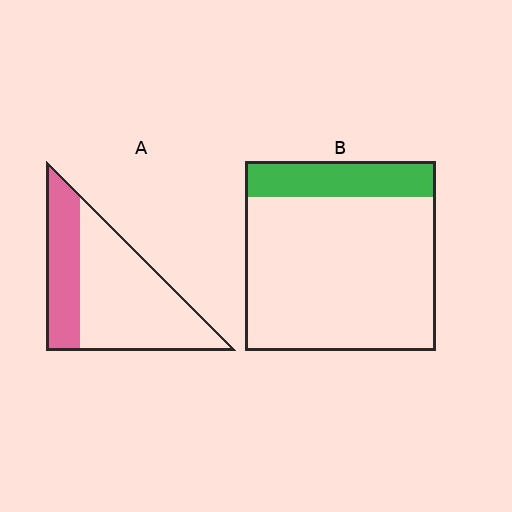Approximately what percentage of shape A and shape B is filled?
A is approximately 35% and B is approximately 20%.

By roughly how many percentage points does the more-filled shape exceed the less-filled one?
By roughly 15 percentage points (A over B).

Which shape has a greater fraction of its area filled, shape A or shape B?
Shape A.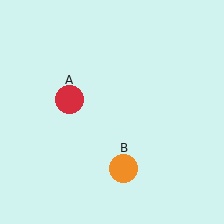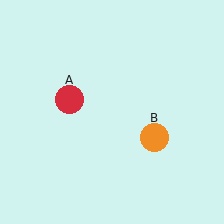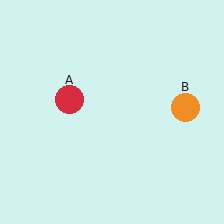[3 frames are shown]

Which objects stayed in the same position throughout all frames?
Red circle (object A) remained stationary.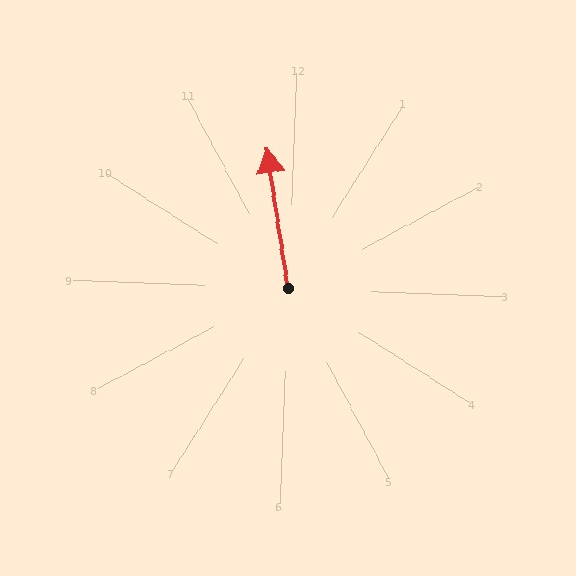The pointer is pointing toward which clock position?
Roughly 12 o'clock.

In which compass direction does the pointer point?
North.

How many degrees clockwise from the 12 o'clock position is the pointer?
Approximately 349 degrees.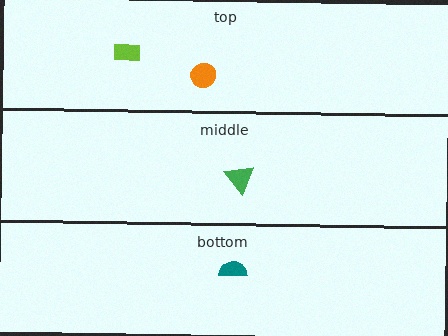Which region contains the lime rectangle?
The top region.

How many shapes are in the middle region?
1.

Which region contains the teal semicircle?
The bottom region.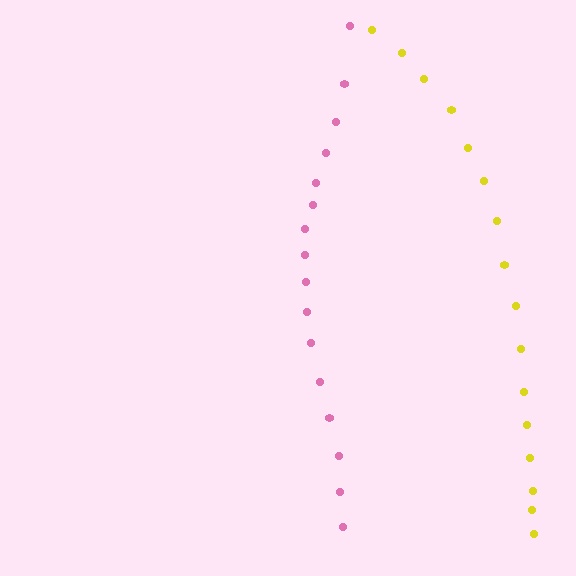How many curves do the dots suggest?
There are 2 distinct paths.